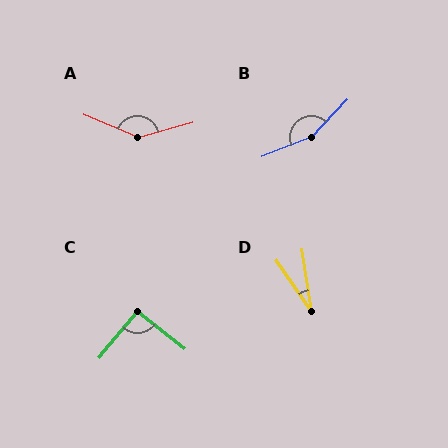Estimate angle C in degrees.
Approximately 92 degrees.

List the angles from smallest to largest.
D (26°), C (92°), A (141°), B (156°).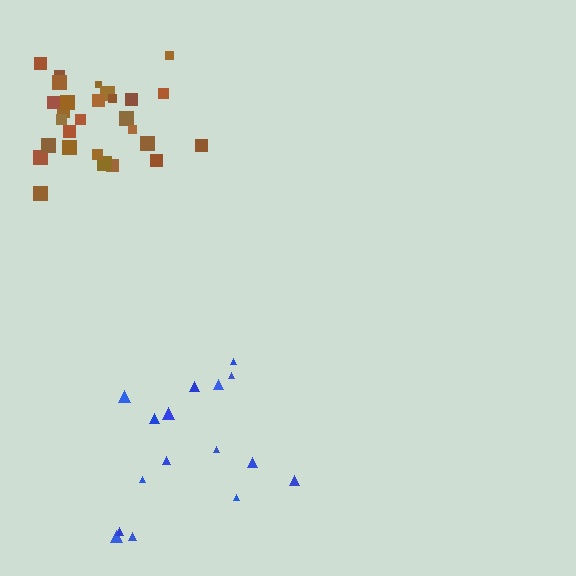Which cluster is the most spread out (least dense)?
Blue.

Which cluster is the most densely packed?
Brown.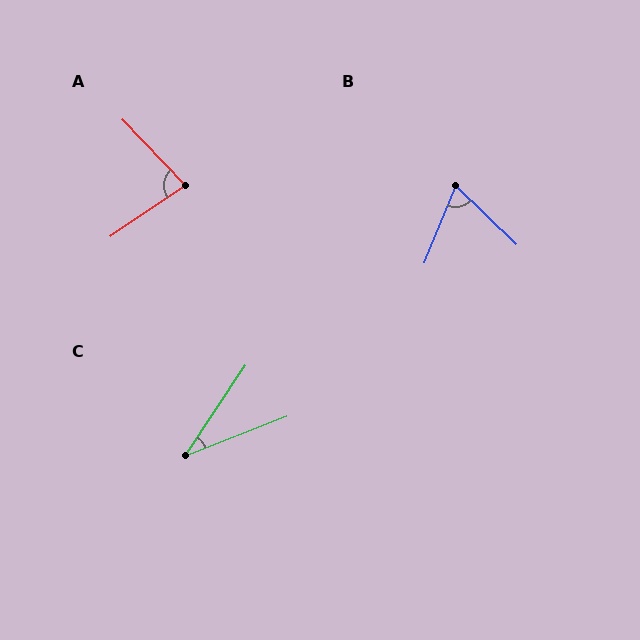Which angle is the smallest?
C, at approximately 35 degrees.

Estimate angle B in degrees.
Approximately 68 degrees.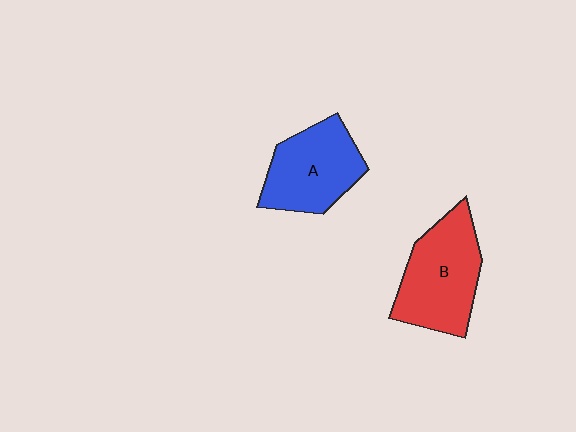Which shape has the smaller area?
Shape A (blue).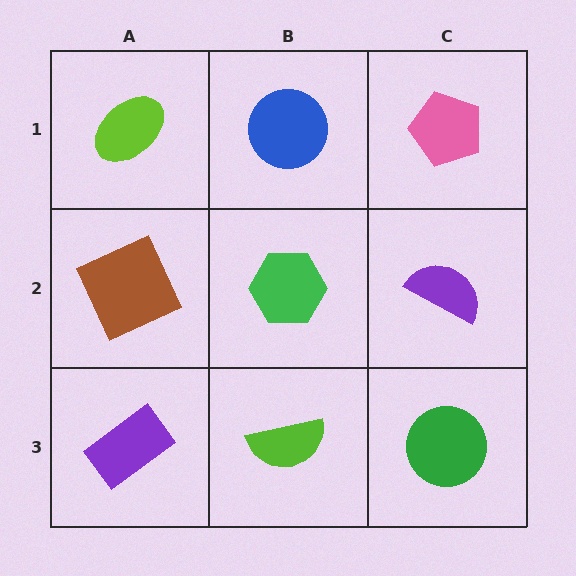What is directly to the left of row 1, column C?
A blue circle.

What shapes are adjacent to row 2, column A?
A lime ellipse (row 1, column A), a purple rectangle (row 3, column A), a green hexagon (row 2, column B).